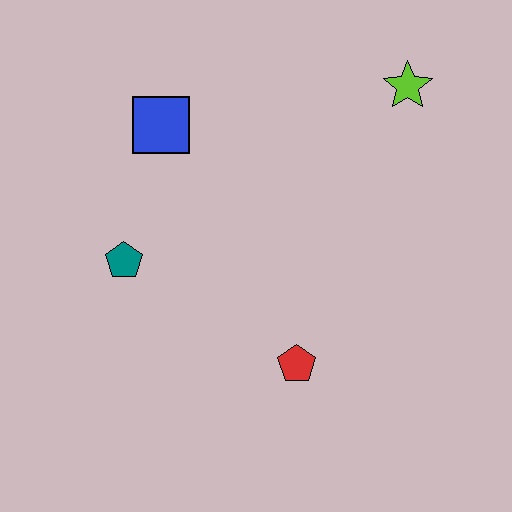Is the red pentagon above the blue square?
No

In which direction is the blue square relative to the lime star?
The blue square is to the left of the lime star.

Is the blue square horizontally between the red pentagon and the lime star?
No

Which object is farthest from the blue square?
The red pentagon is farthest from the blue square.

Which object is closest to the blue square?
The teal pentagon is closest to the blue square.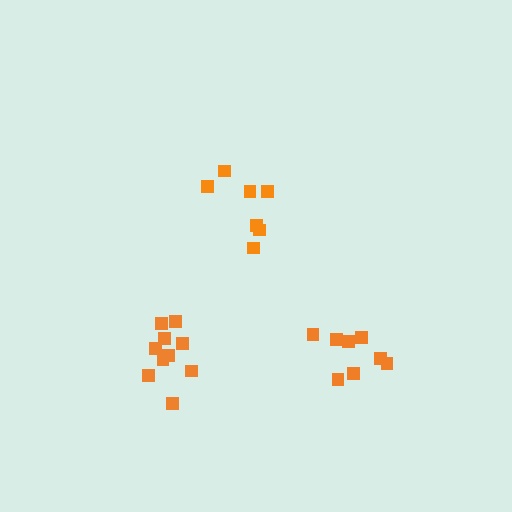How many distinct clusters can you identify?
There are 3 distinct clusters.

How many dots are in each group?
Group 1: 7 dots, Group 2: 8 dots, Group 3: 10 dots (25 total).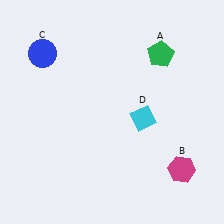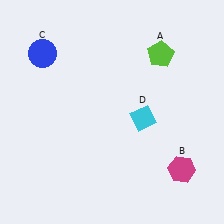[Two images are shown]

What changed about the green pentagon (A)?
In Image 1, A is green. In Image 2, it changed to lime.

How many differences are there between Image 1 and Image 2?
There is 1 difference between the two images.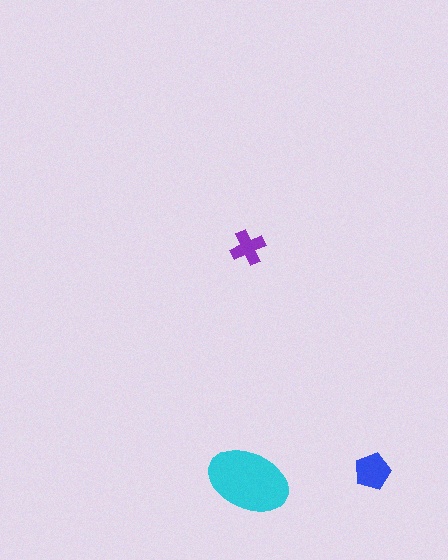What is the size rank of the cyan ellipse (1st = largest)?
1st.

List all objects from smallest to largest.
The purple cross, the blue pentagon, the cyan ellipse.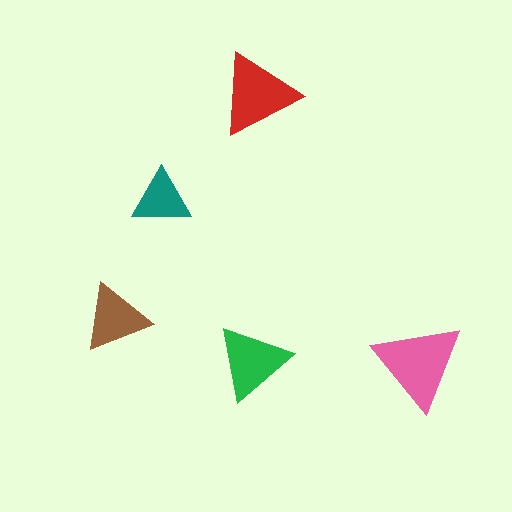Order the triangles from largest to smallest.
the pink one, the red one, the green one, the brown one, the teal one.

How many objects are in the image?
There are 5 objects in the image.